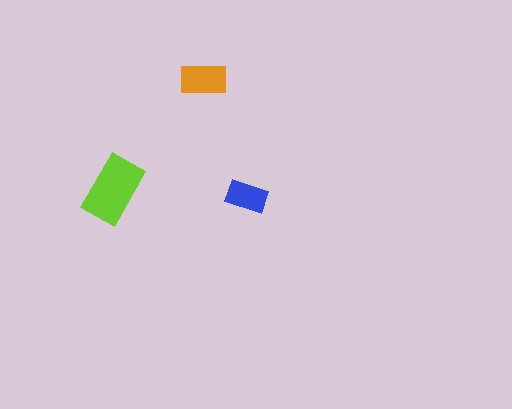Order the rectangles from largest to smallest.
the lime one, the orange one, the blue one.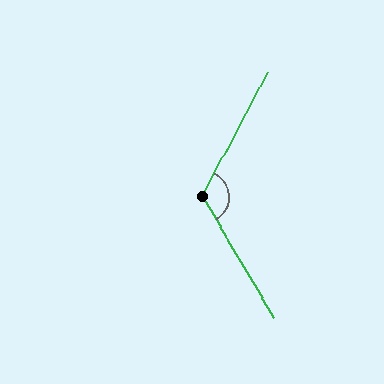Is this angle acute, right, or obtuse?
It is obtuse.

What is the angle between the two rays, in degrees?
Approximately 122 degrees.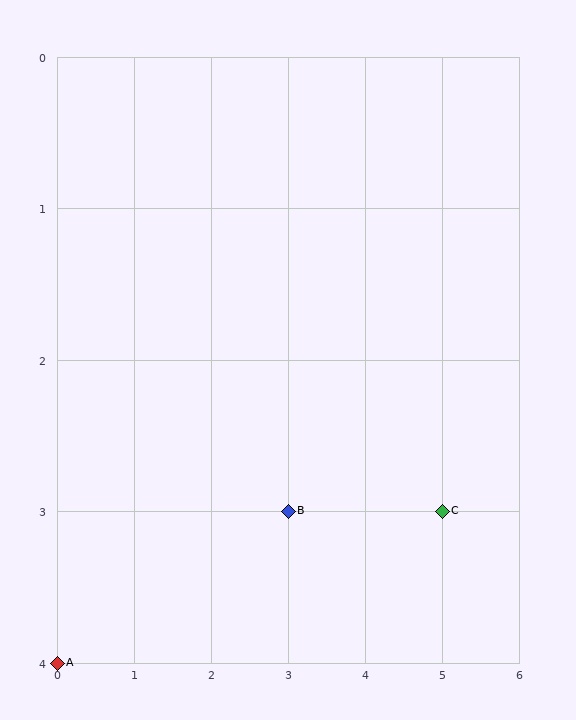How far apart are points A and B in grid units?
Points A and B are 3 columns and 1 row apart (about 3.2 grid units diagonally).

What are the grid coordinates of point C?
Point C is at grid coordinates (5, 3).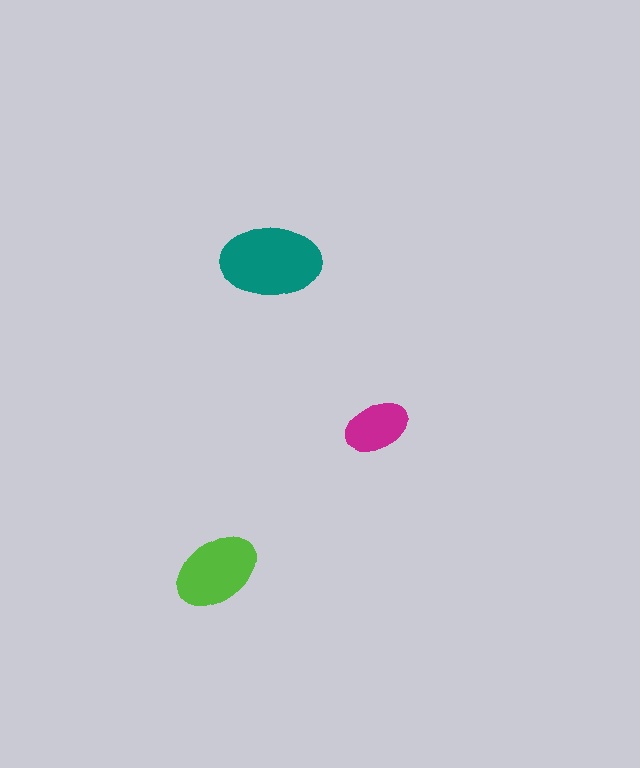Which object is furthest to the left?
The lime ellipse is leftmost.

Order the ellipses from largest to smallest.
the teal one, the lime one, the magenta one.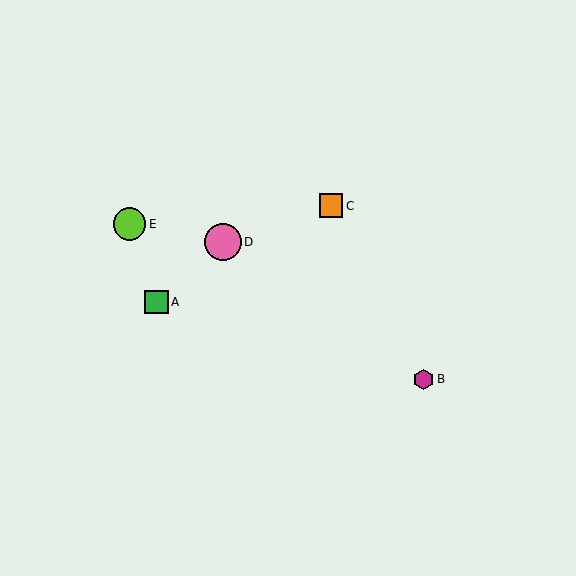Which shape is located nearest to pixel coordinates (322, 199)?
The orange square (labeled C) at (331, 206) is nearest to that location.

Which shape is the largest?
The pink circle (labeled D) is the largest.